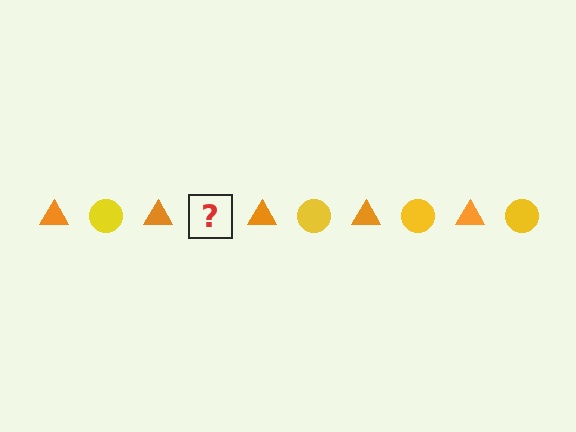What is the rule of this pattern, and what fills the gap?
The rule is that the pattern alternates between orange triangle and yellow circle. The gap should be filled with a yellow circle.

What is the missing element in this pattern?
The missing element is a yellow circle.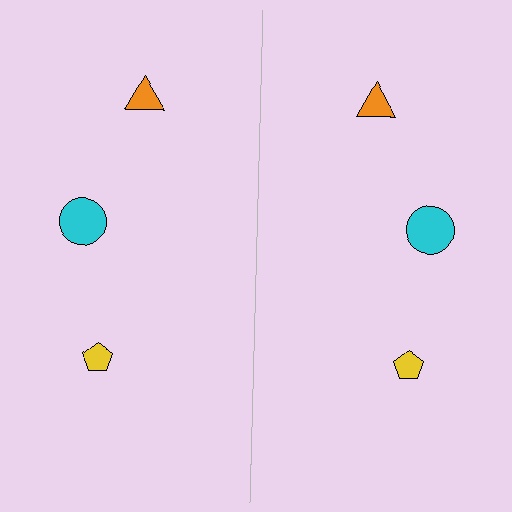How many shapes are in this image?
There are 6 shapes in this image.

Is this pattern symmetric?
Yes, this pattern has bilateral (reflection) symmetry.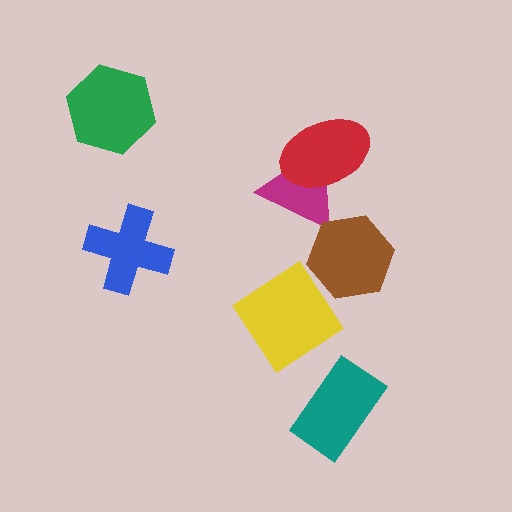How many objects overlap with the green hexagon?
0 objects overlap with the green hexagon.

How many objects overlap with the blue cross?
0 objects overlap with the blue cross.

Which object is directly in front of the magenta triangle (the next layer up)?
The red ellipse is directly in front of the magenta triangle.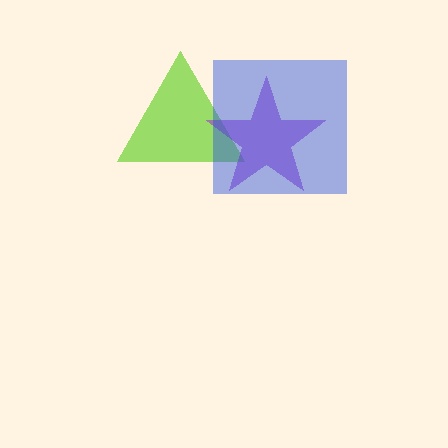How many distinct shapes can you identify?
There are 3 distinct shapes: a lime triangle, a purple star, a blue square.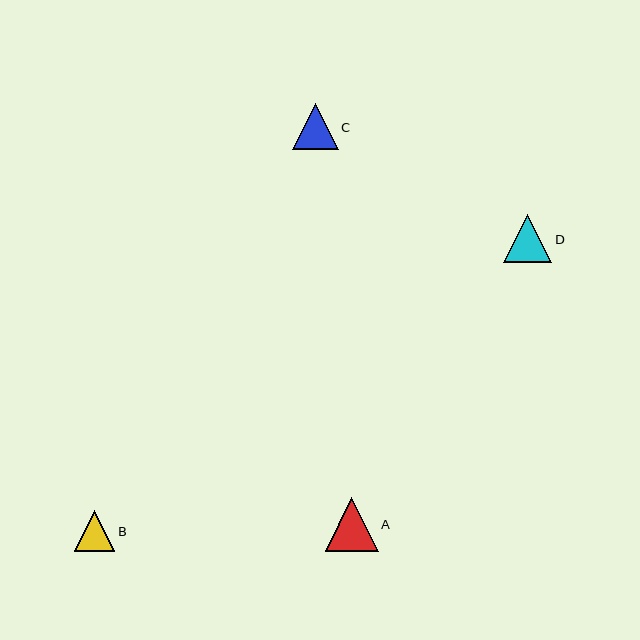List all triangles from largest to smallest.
From largest to smallest: A, D, C, B.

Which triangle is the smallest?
Triangle B is the smallest with a size of approximately 41 pixels.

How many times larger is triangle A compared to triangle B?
Triangle A is approximately 1.3 times the size of triangle B.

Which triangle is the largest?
Triangle A is the largest with a size of approximately 53 pixels.